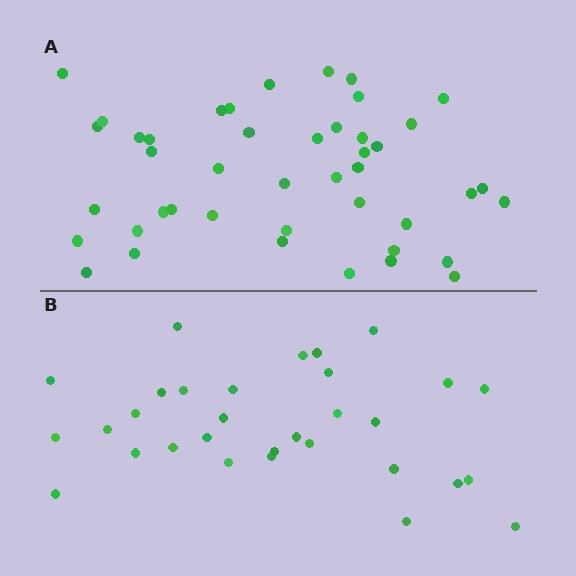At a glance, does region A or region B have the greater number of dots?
Region A (the top region) has more dots.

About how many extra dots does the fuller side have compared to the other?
Region A has approximately 15 more dots than region B.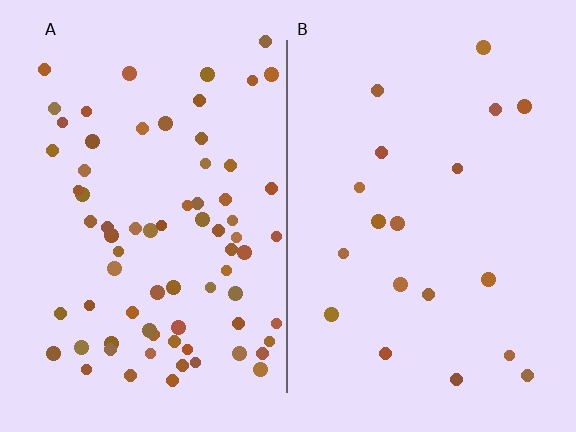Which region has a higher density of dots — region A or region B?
A (the left).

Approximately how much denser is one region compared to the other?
Approximately 3.8× — region A over region B.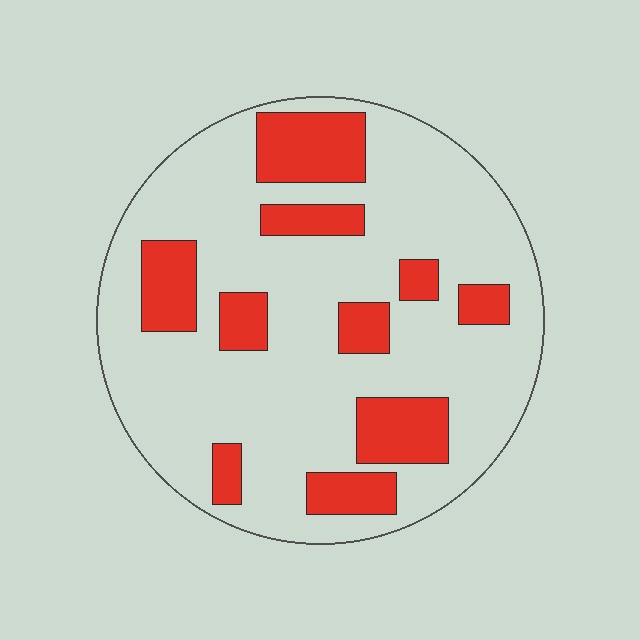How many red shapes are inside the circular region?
10.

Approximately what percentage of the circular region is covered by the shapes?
Approximately 25%.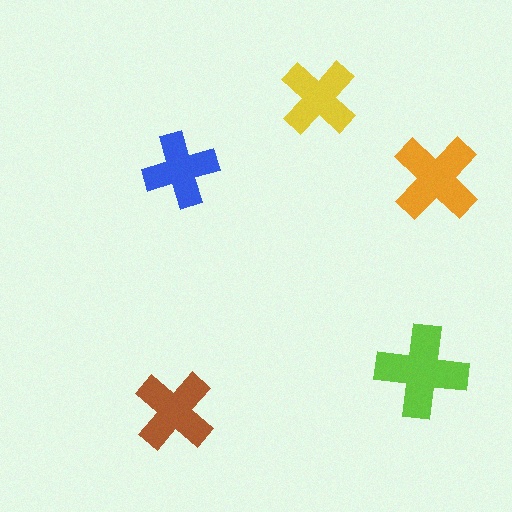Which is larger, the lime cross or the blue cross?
The lime one.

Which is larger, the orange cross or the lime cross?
The lime one.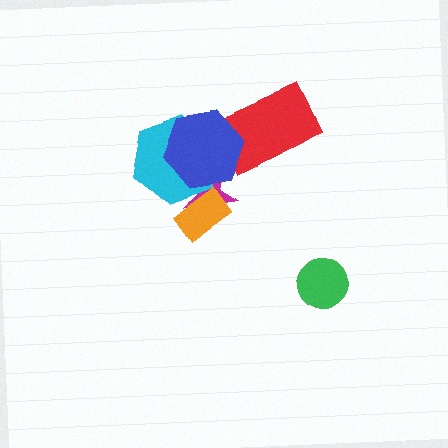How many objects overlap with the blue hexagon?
3 objects overlap with the blue hexagon.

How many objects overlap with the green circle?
0 objects overlap with the green circle.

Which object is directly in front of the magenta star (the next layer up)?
The orange rectangle is directly in front of the magenta star.